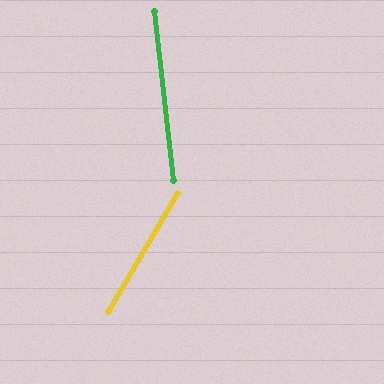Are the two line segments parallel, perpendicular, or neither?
Neither parallel nor perpendicular — they differ by about 37°.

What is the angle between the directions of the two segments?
Approximately 37 degrees.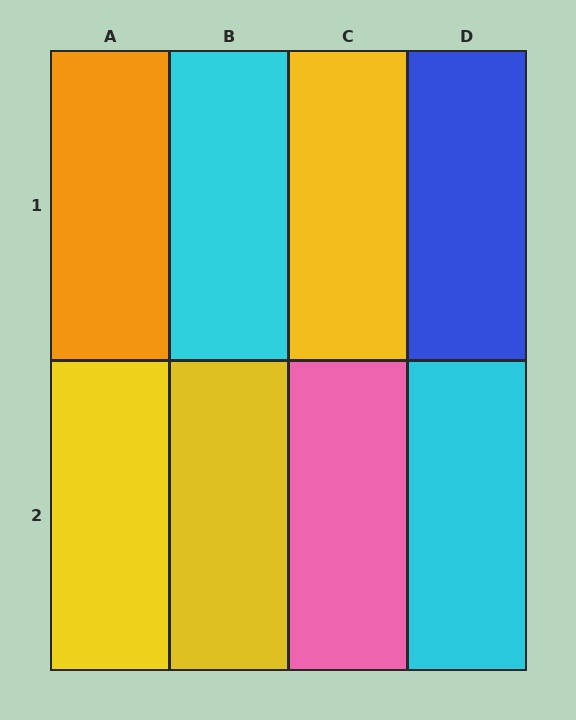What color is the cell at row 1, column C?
Yellow.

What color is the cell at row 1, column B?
Cyan.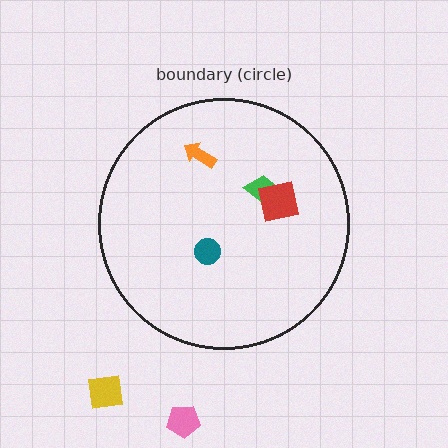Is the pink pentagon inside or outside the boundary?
Outside.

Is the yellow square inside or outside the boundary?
Outside.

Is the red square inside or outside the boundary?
Inside.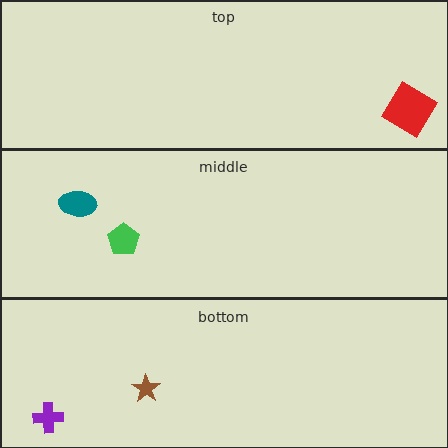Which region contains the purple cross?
The bottom region.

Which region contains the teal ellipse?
The middle region.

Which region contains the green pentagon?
The middle region.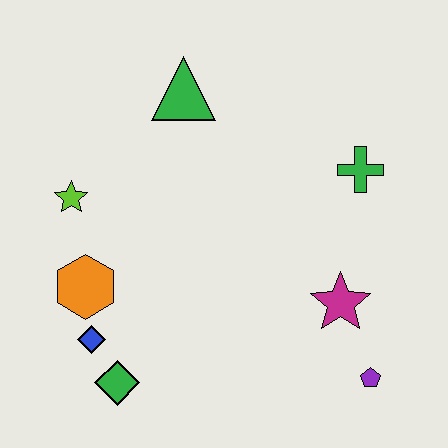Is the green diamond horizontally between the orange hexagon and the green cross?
Yes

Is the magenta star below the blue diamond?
No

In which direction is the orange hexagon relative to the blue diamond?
The orange hexagon is above the blue diamond.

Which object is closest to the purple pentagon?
The magenta star is closest to the purple pentagon.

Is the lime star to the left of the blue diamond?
Yes